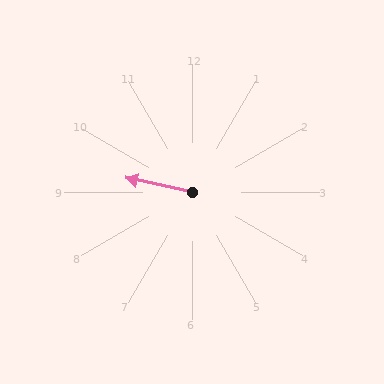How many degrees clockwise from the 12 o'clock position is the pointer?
Approximately 282 degrees.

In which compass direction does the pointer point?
West.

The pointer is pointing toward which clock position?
Roughly 9 o'clock.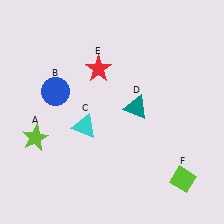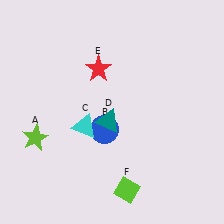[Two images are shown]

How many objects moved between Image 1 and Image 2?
3 objects moved between the two images.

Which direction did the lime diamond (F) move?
The lime diamond (F) moved left.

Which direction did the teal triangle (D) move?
The teal triangle (D) moved left.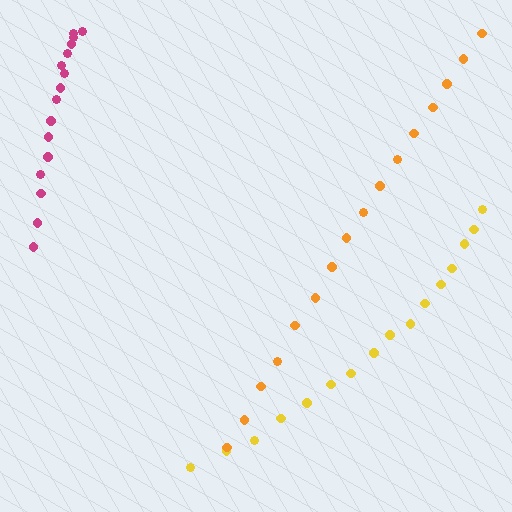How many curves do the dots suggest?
There are 3 distinct paths.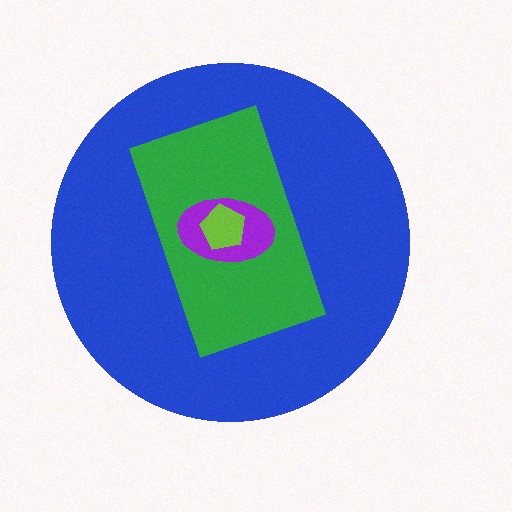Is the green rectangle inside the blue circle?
Yes.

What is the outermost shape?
The blue circle.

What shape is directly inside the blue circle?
The green rectangle.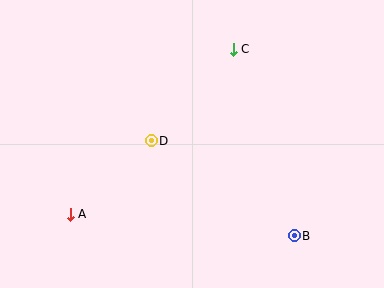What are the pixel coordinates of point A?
Point A is at (70, 214).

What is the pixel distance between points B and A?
The distance between B and A is 225 pixels.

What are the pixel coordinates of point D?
Point D is at (151, 141).